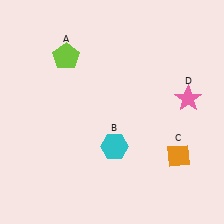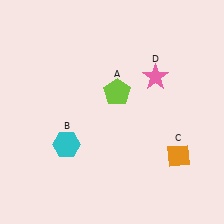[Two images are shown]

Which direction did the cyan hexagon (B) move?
The cyan hexagon (B) moved left.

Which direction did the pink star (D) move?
The pink star (D) moved left.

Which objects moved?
The objects that moved are: the lime pentagon (A), the cyan hexagon (B), the pink star (D).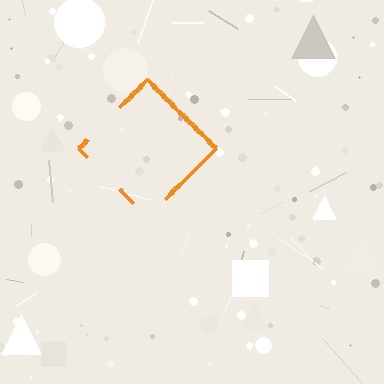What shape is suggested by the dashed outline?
The dashed outline suggests a diamond.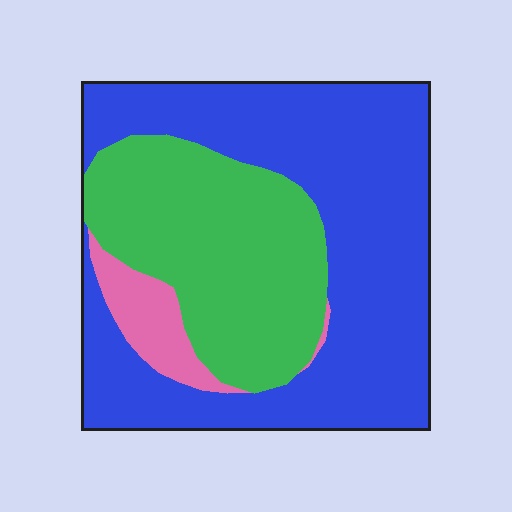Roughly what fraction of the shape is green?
Green takes up about one third (1/3) of the shape.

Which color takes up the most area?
Blue, at roughly 60%.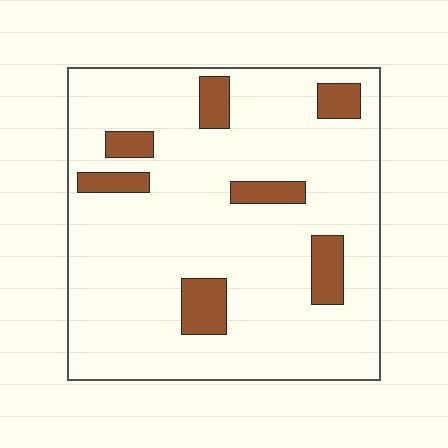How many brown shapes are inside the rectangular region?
7.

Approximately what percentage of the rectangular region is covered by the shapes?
Approximately 15%.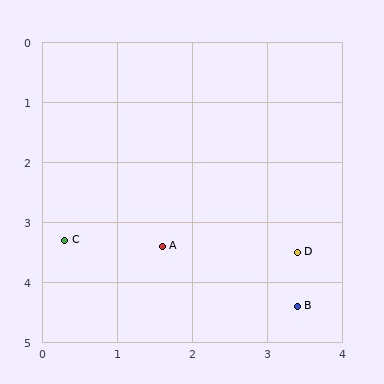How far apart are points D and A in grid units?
Points D and A are about 1.8 grid units apart.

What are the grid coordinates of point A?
Point A is at approximately (1.6, 3.4).